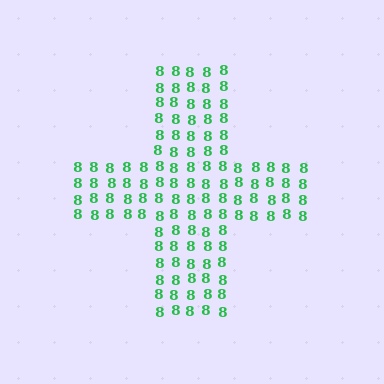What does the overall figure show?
The overall figure shows a cross.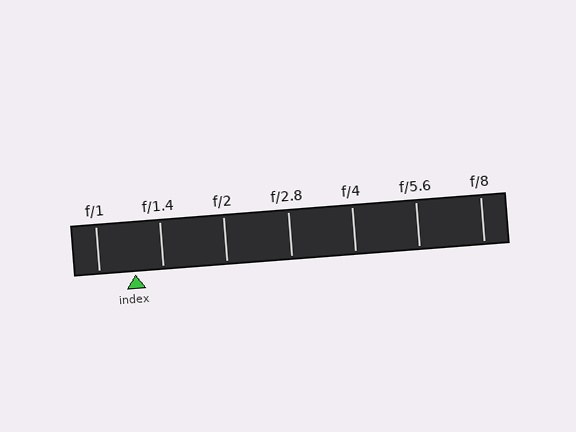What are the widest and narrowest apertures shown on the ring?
The widest aperture shown is f/1 and the narrowest is f/8.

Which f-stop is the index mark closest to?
The index mark is closest to f/1.4.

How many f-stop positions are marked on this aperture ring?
There are 7 f-stop positions marked.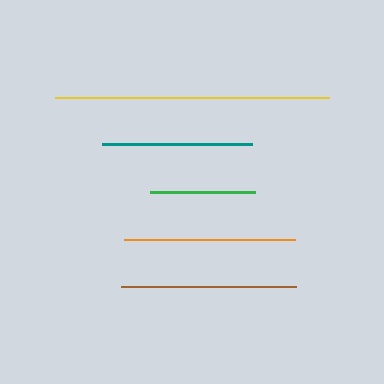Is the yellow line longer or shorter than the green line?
The yellow line is longer than the green line.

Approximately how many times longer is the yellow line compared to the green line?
The yellow line is approximately 2.6 times the length of the green line.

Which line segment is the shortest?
The green line is the shortest at approximately 104 pixels.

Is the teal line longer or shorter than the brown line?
The brown line is longer than the teal line.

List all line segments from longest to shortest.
From longest to shortest: yellow, brown, orange, teal, green.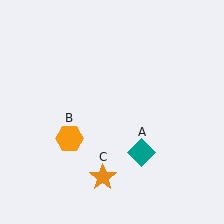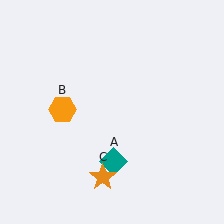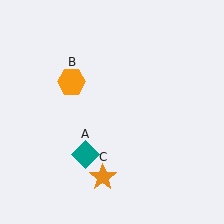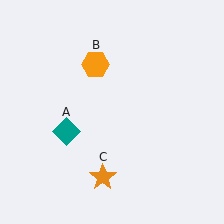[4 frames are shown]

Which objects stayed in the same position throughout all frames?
Orange star (object C) remained stationary.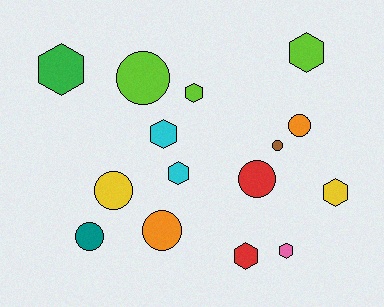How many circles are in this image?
There are 7 circles.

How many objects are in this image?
There are 15 objects.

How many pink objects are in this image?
There is 1 pink object.